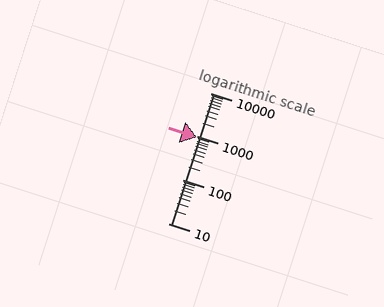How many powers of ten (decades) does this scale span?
The scale spans 3 decades, from 10 to 10000.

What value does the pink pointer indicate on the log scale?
The pointer indicates approximately 980.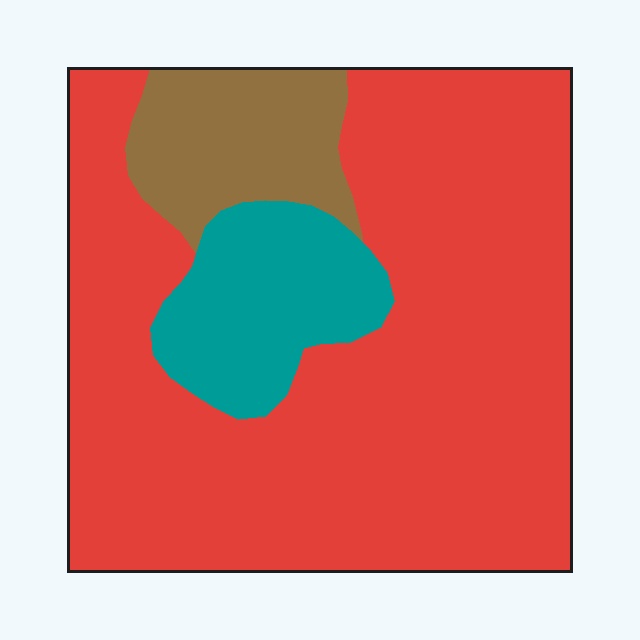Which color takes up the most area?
Red, at roughly 75%.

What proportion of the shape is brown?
Brown takes up about one eighth (1/8) of the shape.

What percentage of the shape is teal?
Teal takes up less than a quarter of the shape.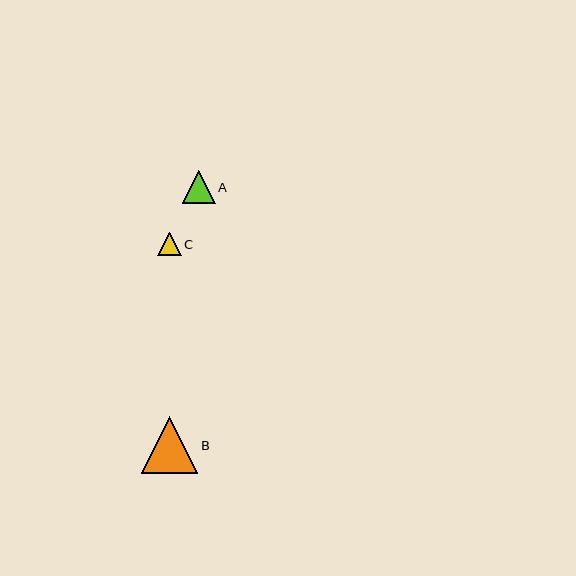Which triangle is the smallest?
Triangle C is the smallest with a size of approximately 23 pixels.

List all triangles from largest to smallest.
From largest to smallest: B, A, C.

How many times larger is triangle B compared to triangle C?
Triangle B is approximately 2.4 times the size of triangle C.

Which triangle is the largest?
Triangle B is the largest with a size of approximately 56 pixels.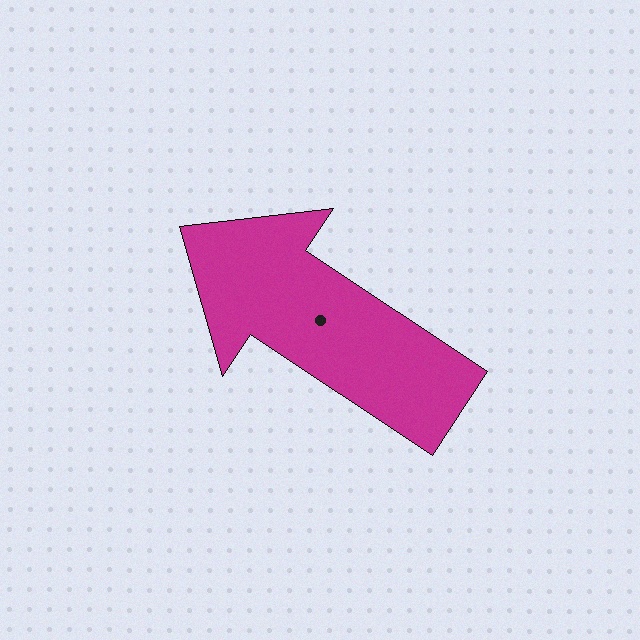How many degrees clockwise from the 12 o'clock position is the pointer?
Approximately 304 degrees.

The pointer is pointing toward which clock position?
Roughly 10 o'clock.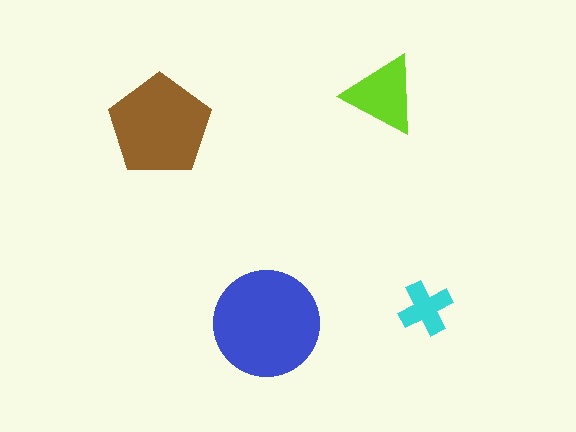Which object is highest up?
The lime triangle is topmost.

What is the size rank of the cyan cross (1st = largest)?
4th.